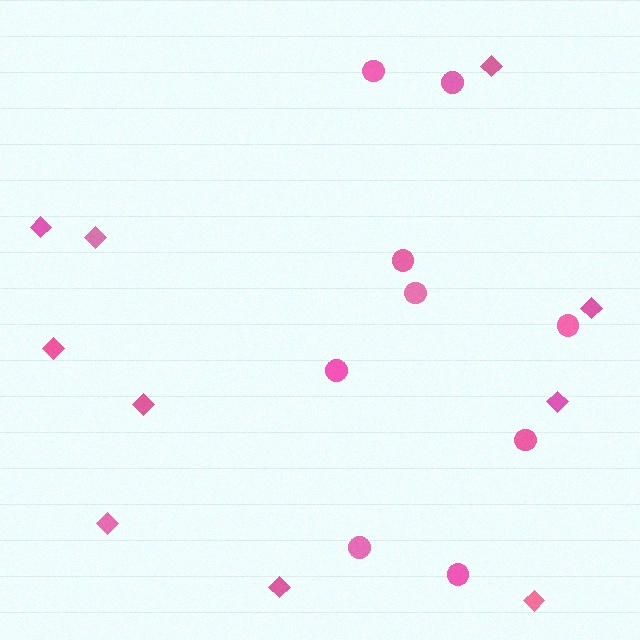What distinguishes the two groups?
There are 2 groups: one group of circles (9) and one group of diamonds (10).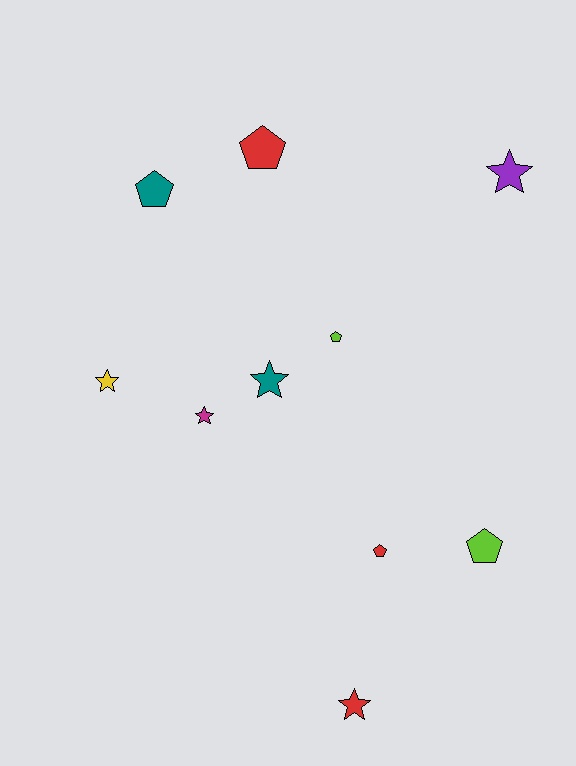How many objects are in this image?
There are 10 objects.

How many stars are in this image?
There are 5 stars.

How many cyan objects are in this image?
There are no cyan objects.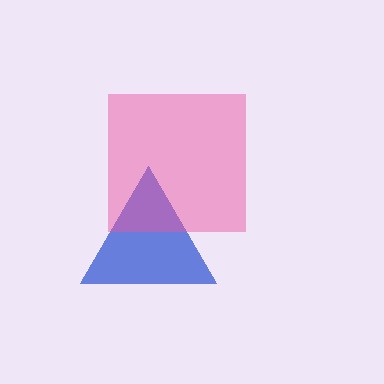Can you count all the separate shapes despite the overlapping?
Yes, there are 2 separate shapes.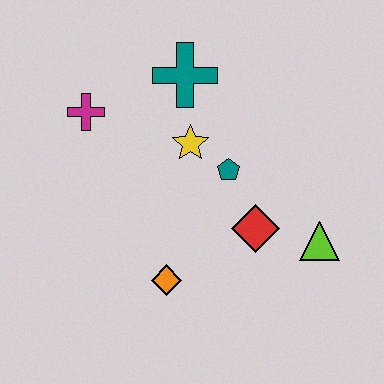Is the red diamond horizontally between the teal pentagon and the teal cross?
No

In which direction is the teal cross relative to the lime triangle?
The teal cross is above the lime triangle.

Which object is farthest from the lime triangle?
The magenta cross is farthest from the lime triangle.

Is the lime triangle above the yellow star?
No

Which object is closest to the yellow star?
The teal pentagon is closest to the yellow star.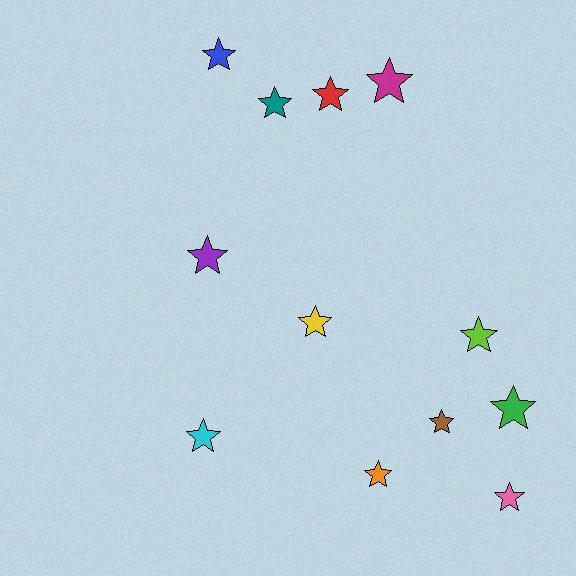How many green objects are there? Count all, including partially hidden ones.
There is 1 green object.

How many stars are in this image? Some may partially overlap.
There are 12 stars.